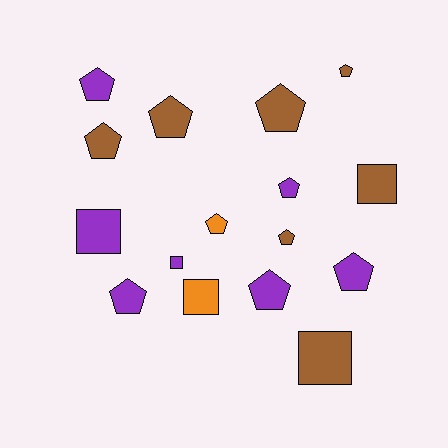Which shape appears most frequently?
Pentagon, with 11 objects.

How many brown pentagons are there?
There are 5 brown pentagons.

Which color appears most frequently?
Brown, with 7 objects.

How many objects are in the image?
There are 16 objects.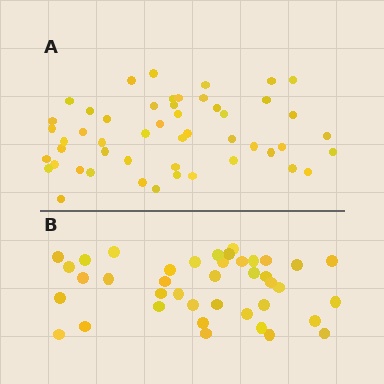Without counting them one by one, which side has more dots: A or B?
Region A (the top region) has more dots.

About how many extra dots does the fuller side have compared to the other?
Region A has roughly 10 or so more dots than region B.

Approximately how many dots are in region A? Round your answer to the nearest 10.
About 50 dots.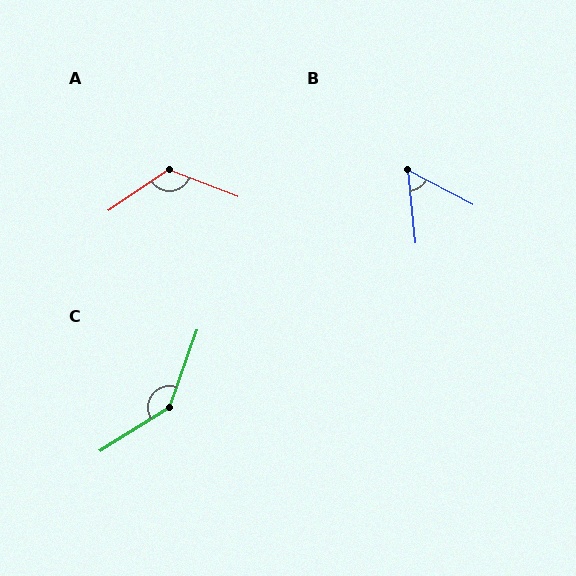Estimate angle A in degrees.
Approximately 125 degrees.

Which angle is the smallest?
B, at approximately 56 degrees.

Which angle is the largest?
C, at approximately 142 degrees.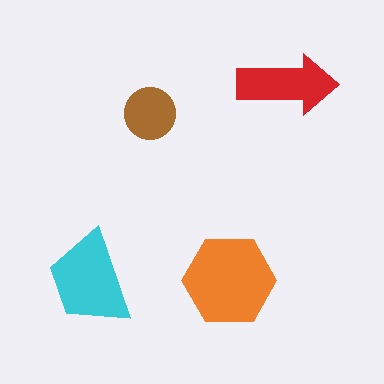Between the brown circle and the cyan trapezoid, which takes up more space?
The cyan trapezoid.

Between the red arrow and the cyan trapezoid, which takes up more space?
The cyan trapezoid.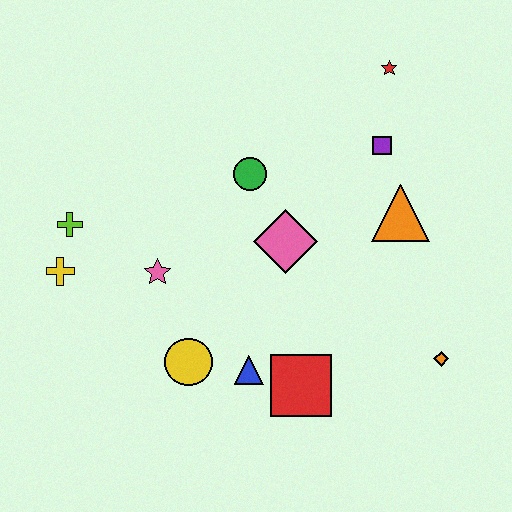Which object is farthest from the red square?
The red star is farthest from the red square.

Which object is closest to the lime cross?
The yellow cross is closest to the lime cross.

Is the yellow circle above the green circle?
No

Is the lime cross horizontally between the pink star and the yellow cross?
Yes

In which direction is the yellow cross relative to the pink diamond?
The yellow cross is to the left of the pink diamond.